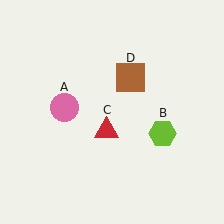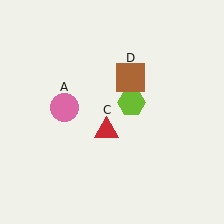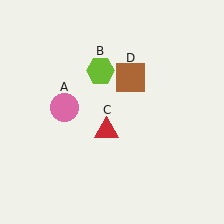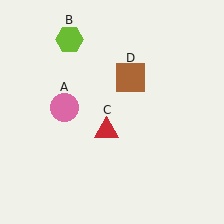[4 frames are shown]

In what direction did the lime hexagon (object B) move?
The lime hexagon (object B) moved up and to the left.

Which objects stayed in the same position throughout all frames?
Pink circle (object A) and red triangle (object C) and brown square (object D) remained stationary.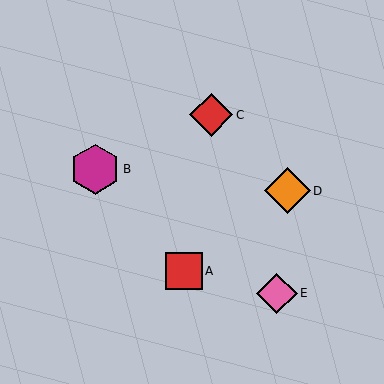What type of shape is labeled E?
Shape E is a pink diamond.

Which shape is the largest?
The magenta hexagon (labeled B) is the largest.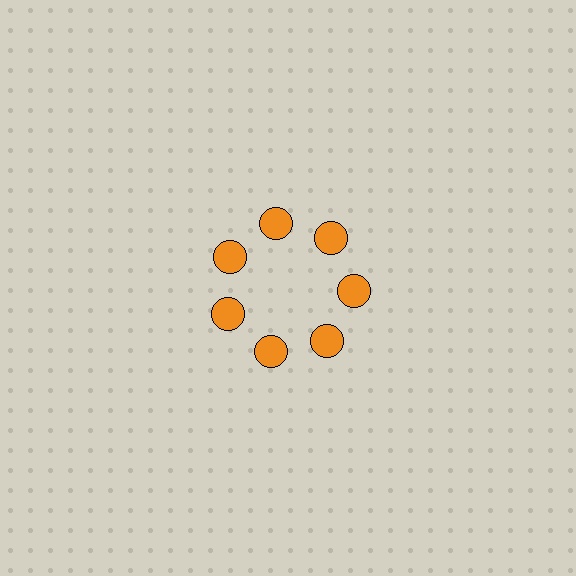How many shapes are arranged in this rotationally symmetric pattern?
There are 7 shapes, arranged in 7 groups of 1.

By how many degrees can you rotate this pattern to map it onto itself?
The pattern maps onto itself every 51 degrees of rotation.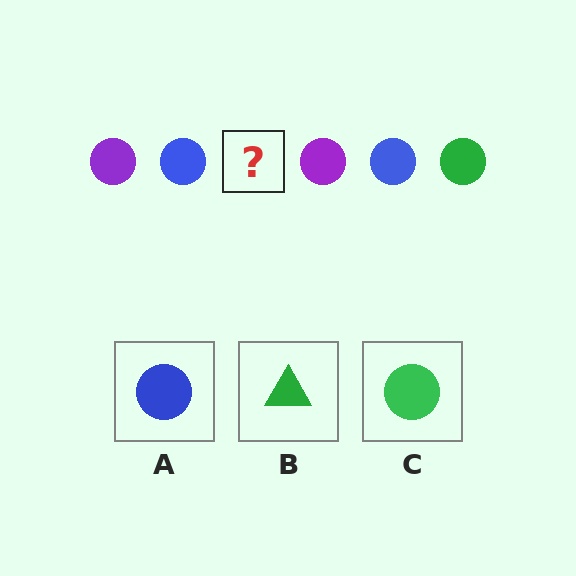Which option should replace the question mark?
Option C.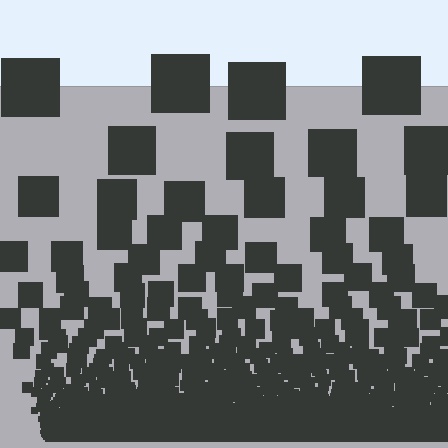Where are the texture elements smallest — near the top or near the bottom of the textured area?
Near the bottom.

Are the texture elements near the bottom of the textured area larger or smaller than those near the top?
Smaller. The gradient is inverted — elements near the bottom are smaller and denser.